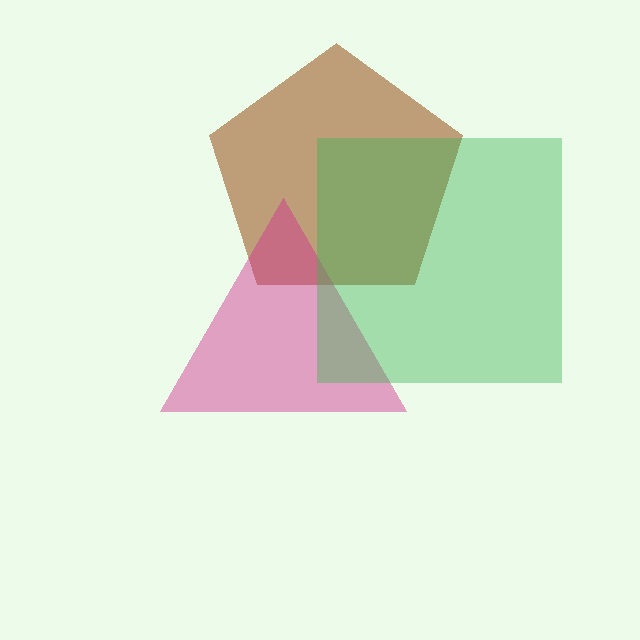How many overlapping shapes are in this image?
There are 3 overlapping shapes in the image.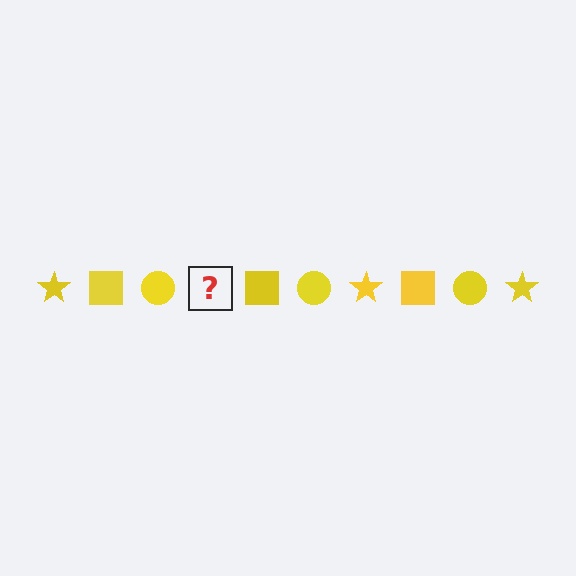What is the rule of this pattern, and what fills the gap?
The rule is that the pattern cycles through star, square, circle shapes in yellow. The gap should be filled with a yellow star.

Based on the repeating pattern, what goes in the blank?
The blank should be a yellow star.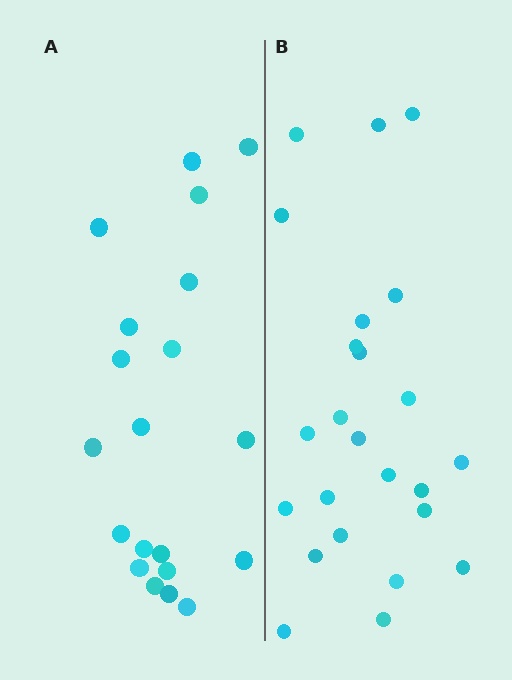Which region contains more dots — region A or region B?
Region B (the right region) has more dots.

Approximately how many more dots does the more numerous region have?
Region B has about 4 more dots than region A.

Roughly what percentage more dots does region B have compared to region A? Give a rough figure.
About 20% more.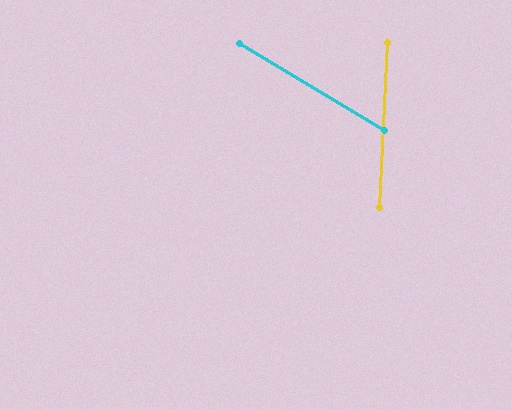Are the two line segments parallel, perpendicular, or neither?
Neither parallel nor perpendicular — they differ by about 62°.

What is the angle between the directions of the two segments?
Approximately 62 degrees.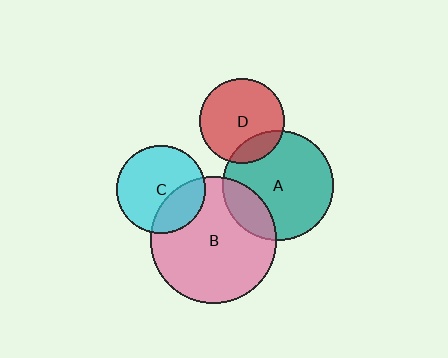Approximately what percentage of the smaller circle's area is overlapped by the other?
Approximately 20%.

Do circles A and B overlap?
Yes.